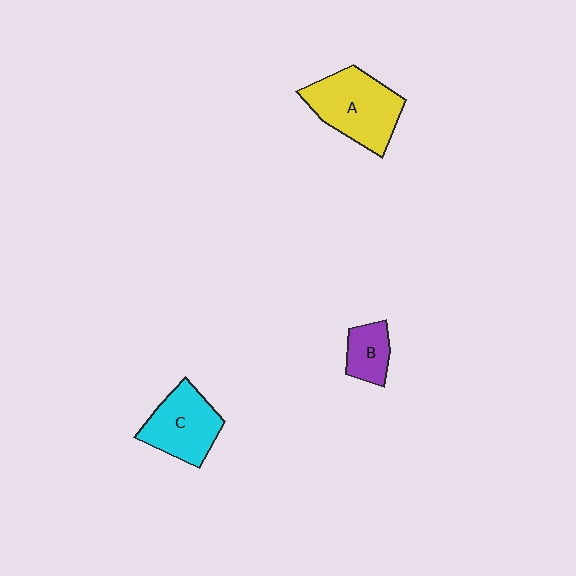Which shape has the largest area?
Shape A (yellow).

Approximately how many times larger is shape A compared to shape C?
Approximately 1.3 times.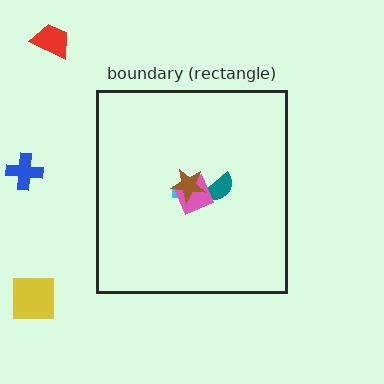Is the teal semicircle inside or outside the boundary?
Inside.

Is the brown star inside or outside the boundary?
Inside.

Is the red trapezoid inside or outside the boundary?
Outside.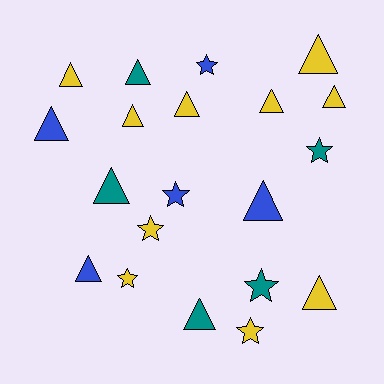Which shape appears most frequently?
Triangle, with 13 objects.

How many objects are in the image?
There are 20 objects.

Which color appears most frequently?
Yellow, with 10 objects.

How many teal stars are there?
There are 2 teal stars.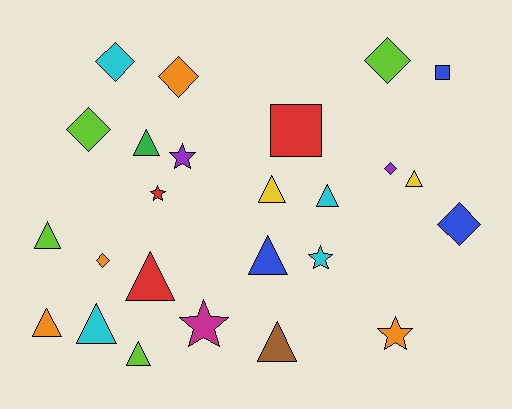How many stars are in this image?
There are 5 stars.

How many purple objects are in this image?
There are 2 purple objects.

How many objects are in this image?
There are 25 objects.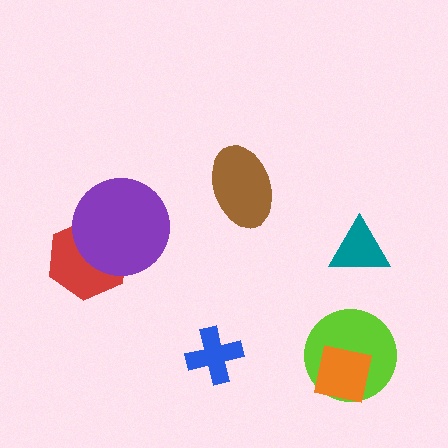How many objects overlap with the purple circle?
1 object overlaps with the purple circle.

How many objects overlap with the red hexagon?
1 object overlaps with the red hexagon.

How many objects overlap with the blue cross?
0 objects overlap with the blue cross.